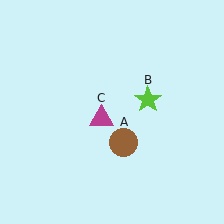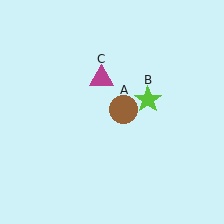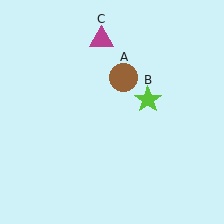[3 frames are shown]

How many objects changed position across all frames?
2 objects changed position: brown circle (object A), magenta triangle (object C).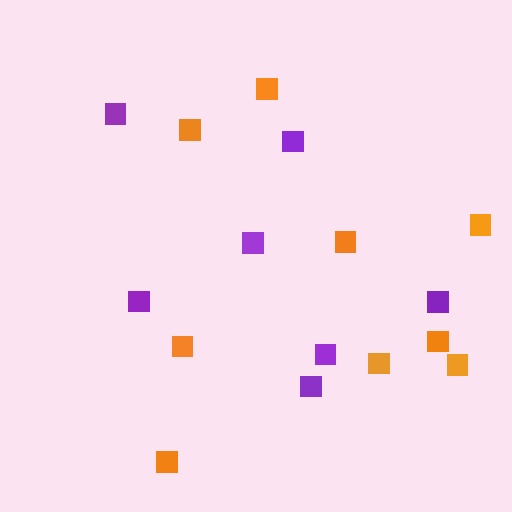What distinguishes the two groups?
There are 2 groups: one group of orange squares (9) and one group of purple squares (7).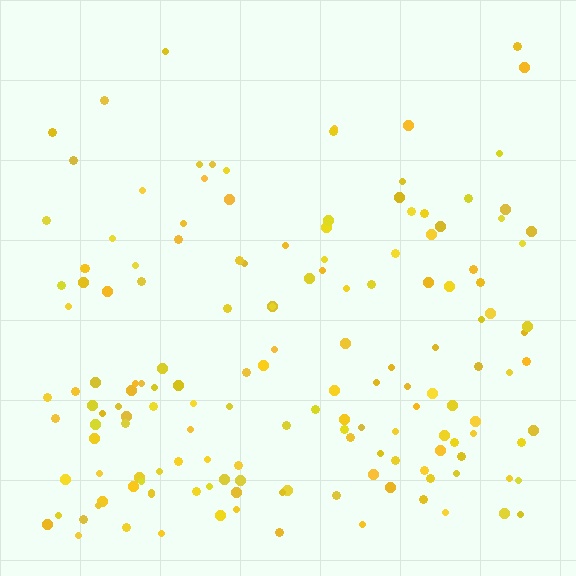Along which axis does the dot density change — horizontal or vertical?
Vertical.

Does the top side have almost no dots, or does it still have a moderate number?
Still a moderate number, just noticeably fewer than the bottom.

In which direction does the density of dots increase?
From top to bottom, with the bottom side densest.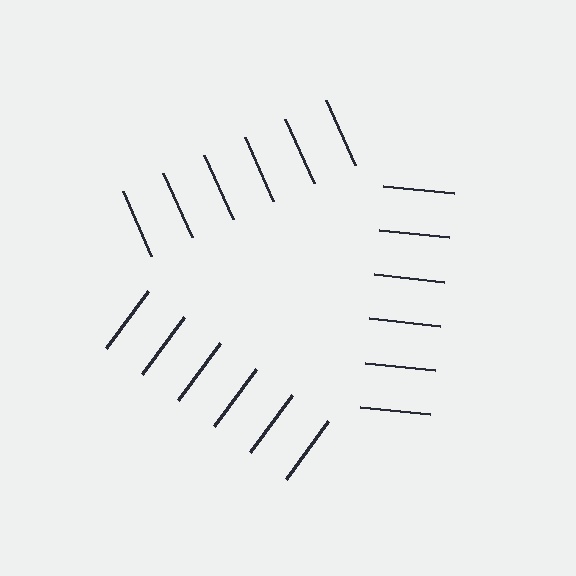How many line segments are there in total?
18 — 6 along each of the 3 edges.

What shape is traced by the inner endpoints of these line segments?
An illusory triangle — the line segments terminate on its edges but no continuous stroke is drawn.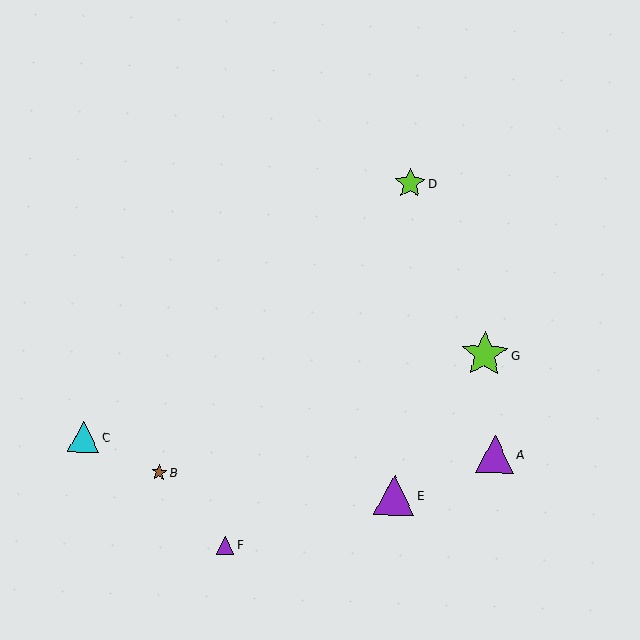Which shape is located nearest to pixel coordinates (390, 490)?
The purple triangle (labeled E) at (394, 495) is nearest to that location.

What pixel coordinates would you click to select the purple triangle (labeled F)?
Click at (225, 545) to select the purple triangle F.